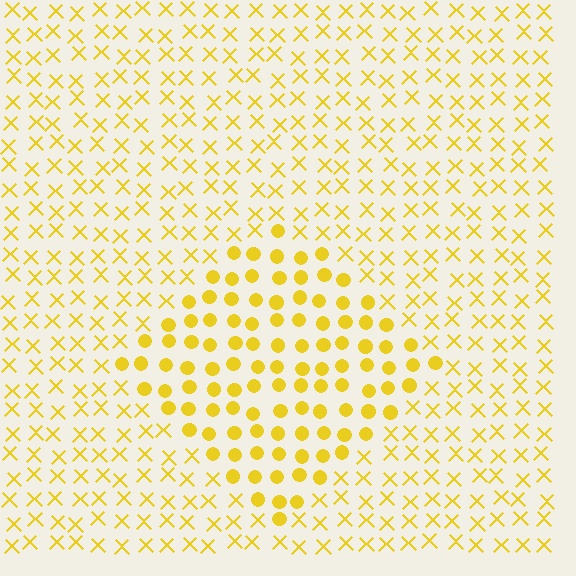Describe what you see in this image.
The image is filled with small yellow elements arranged in a uniform grid. A diamond-shaped region contains circles, while the surrounding area contains X marks. The boundary is defined purely by the change in element shape.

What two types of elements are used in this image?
The image uses circles inside the diamond region and X marks outside it.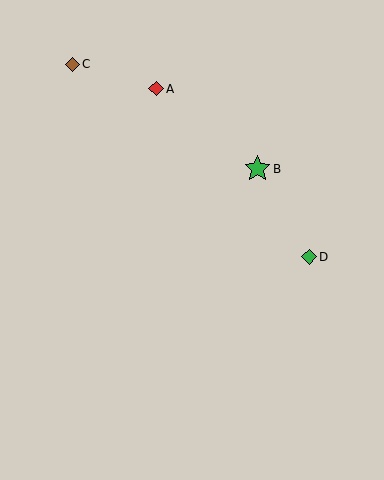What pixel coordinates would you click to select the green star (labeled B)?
Click at (257, 169) to select the green star B.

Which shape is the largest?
The green star (labeled B) is the largest.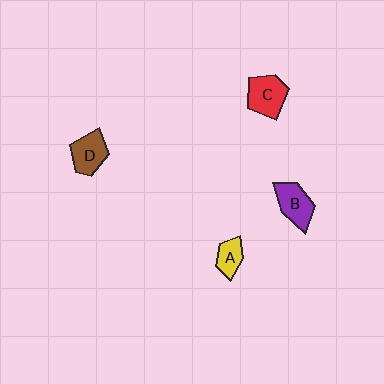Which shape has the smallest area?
Shape A (yellow).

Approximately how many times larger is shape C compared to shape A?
Approximately 1.6 times.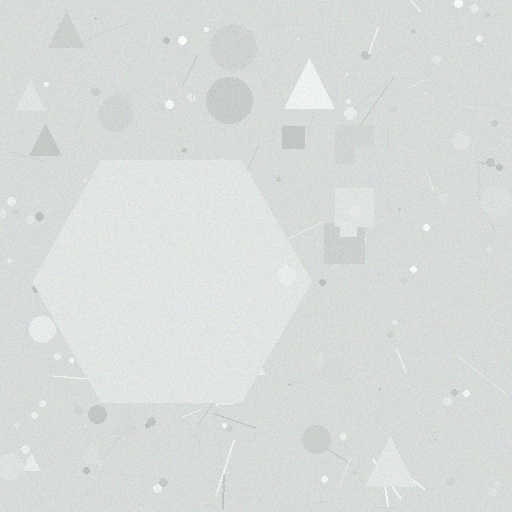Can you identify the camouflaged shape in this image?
The camouflaged shape is a hexagon.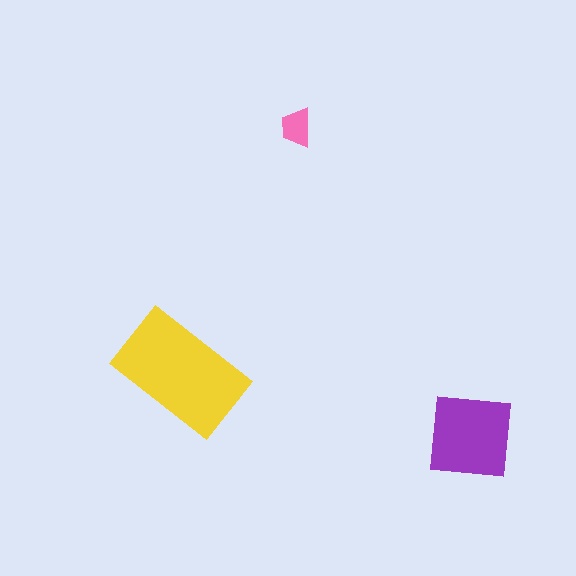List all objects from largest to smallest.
The yellow rectangle, the purple square, the pink trapezoid.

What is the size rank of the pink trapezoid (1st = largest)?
3rd.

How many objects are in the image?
There are 3 objects in the image.